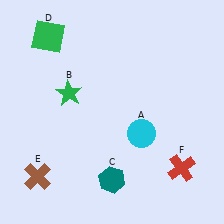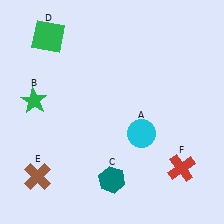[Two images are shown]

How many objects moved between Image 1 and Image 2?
1 object moved between the two images.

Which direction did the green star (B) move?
The green star (B) moved left.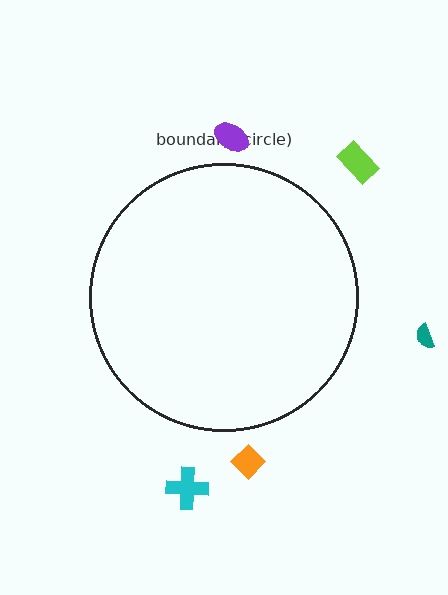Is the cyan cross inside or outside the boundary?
Outside.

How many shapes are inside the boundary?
0 inside, 5 outside.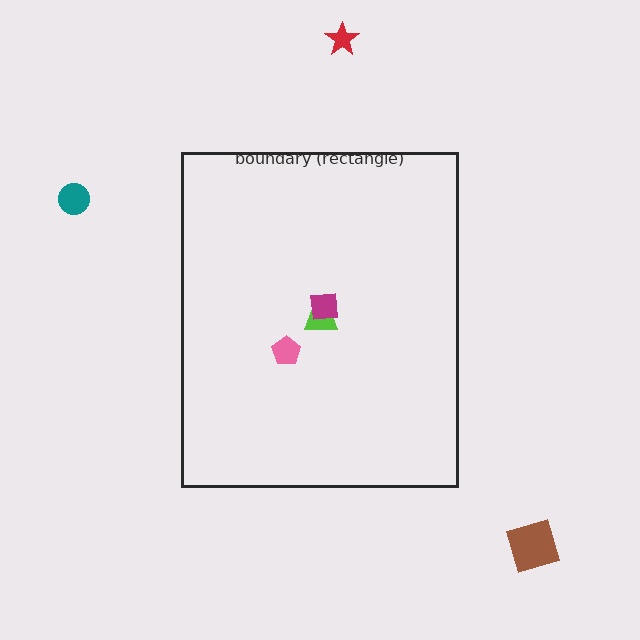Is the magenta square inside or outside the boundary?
Inside.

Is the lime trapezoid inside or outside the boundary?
Inside.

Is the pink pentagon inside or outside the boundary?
Inside.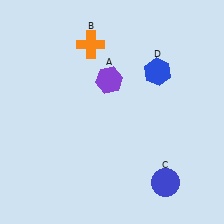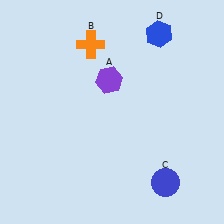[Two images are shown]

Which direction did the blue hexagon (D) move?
The blue hexagon (D) moved up.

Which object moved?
The blue hexagon (D) moved up.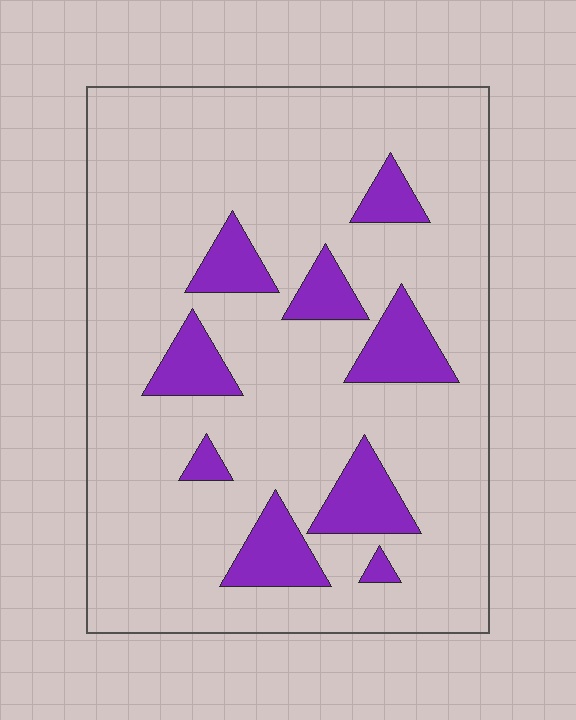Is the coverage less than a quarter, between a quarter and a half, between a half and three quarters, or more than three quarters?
Less than a quarter.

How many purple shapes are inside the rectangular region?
9.